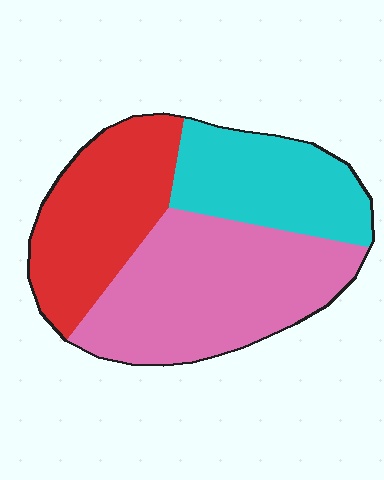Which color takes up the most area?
Pink, at roughly 45%.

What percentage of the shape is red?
Red takes up about one third (1/3) of the shape.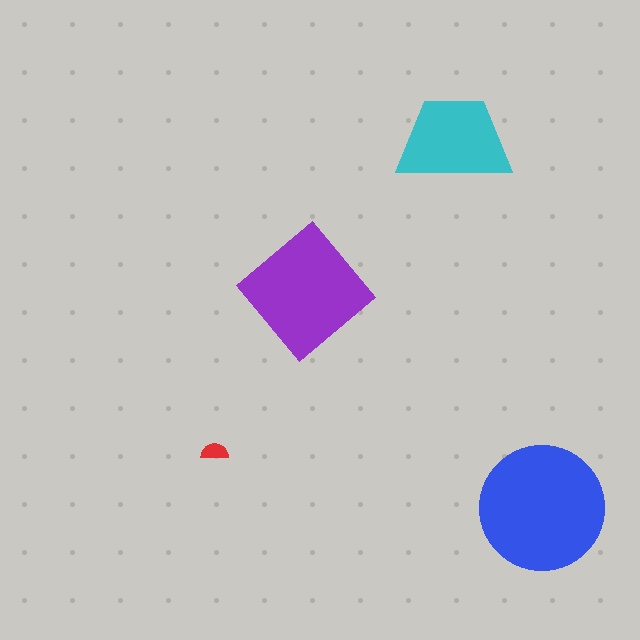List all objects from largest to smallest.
The blue circle, the purple diamond, the cyan trapezoid, the red semicircle.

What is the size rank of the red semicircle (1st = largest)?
4th.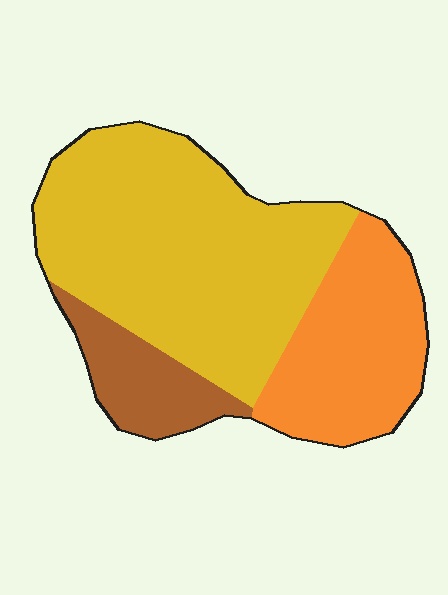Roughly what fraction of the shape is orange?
Orange covers around 30% of the shape.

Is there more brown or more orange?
Orange.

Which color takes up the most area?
Yellow, at roughly 60%.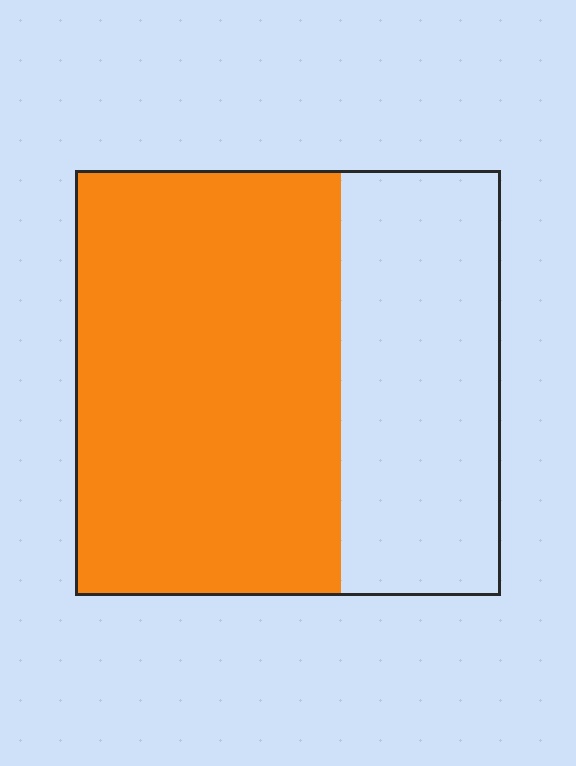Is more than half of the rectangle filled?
Yes.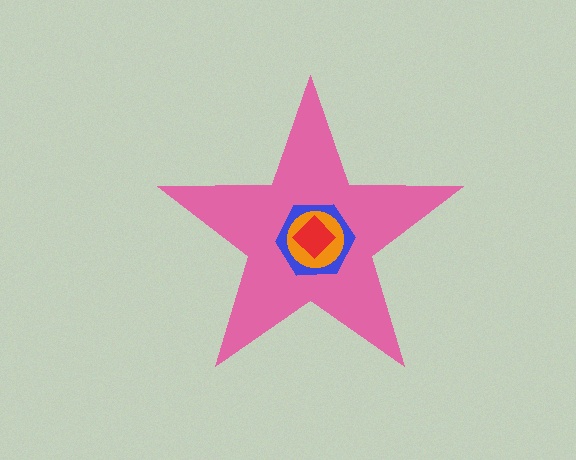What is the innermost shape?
The red diamond.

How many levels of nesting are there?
4.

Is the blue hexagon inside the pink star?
Yes.